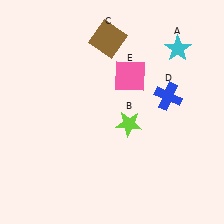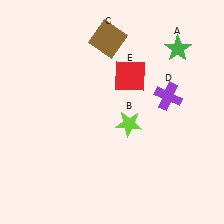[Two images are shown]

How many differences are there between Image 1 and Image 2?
There are 3 differences between the two images.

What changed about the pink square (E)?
In Image 1, E is pink. In Image 2, it changed to red.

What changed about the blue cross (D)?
In Image 1, D is blue. In Image 2, it changed to purple.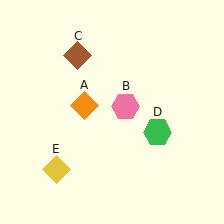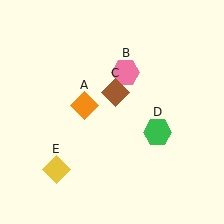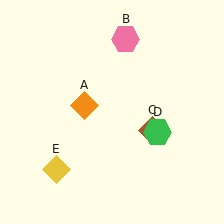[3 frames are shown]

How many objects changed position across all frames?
2 objects changed position: pink hexagon (object B), brown diamond (object C).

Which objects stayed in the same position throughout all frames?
Orange diamond (object A) and green hexagon (object D) and yellow diamond (object E) remained stationary.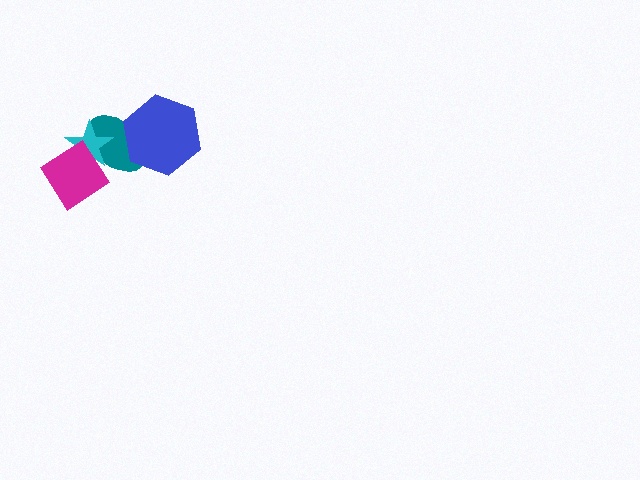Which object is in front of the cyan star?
The magenta diamond is in front of the cyan star.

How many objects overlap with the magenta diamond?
2 objects overlap with the magenta diamond.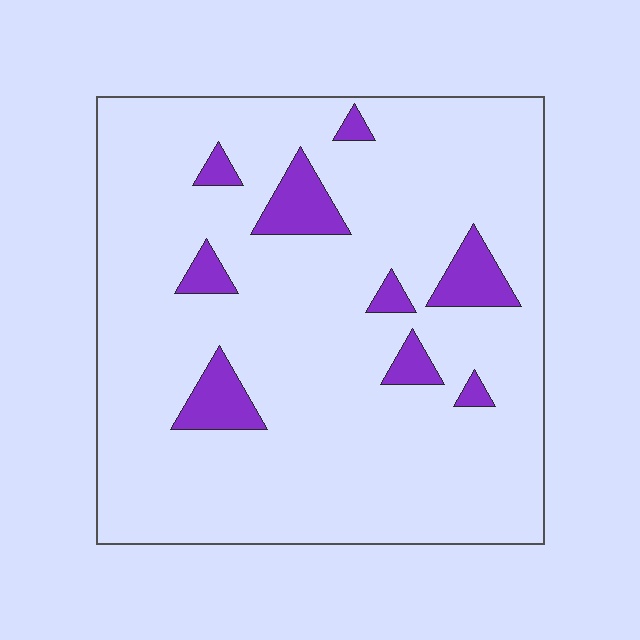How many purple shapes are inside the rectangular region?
9.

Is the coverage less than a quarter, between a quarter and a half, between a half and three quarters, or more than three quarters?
Less than a quarter.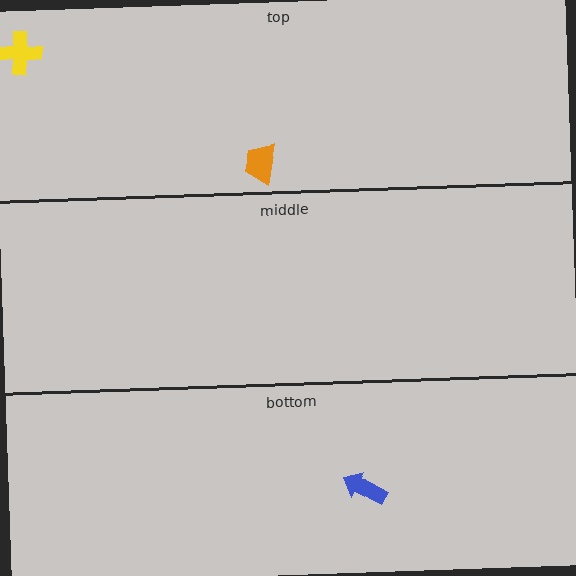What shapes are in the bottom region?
The blue arrow.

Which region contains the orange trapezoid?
The top region.